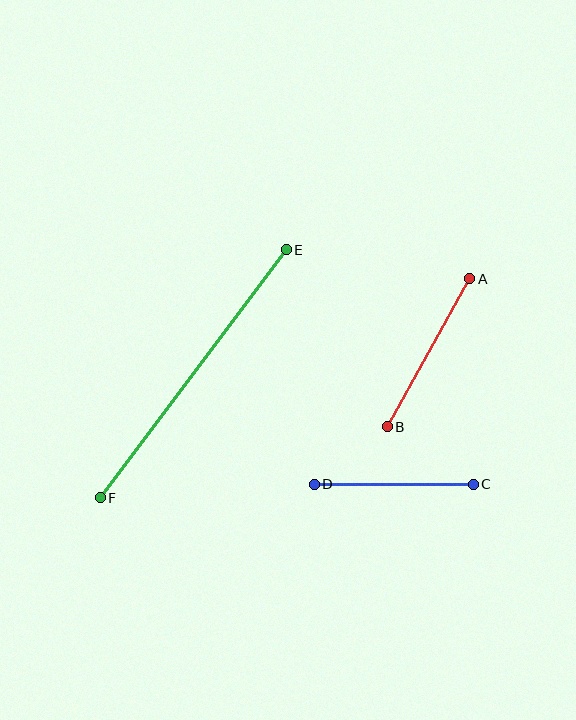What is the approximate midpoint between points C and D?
The midpoint is at approximately (394, 484) pixels.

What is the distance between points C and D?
The distance is approximately 159 pixels.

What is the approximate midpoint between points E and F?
The midpoint is at approximately (193, 374) pixels.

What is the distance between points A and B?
The distance is approximately 170 pixels.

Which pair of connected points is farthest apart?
Points E and F are farthest apart.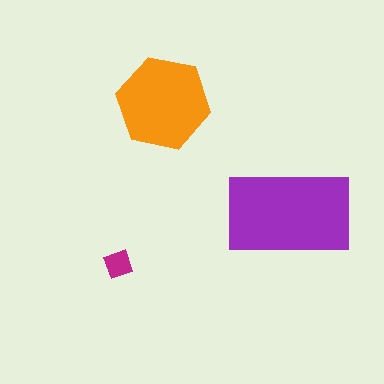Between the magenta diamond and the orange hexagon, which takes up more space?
The orange hexagon.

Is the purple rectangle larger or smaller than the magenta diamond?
Larger.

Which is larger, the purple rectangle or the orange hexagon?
The purple rectangle.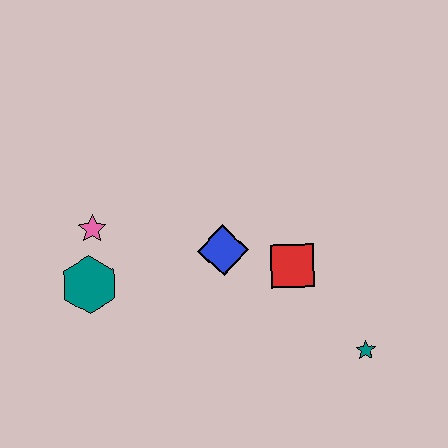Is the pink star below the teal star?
No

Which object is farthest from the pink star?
The teal star is farthest from the pink star.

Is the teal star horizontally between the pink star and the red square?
No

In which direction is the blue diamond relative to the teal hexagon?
The blue diamond is to the right of the teal hexagon.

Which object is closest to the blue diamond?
The red square is closest to the blue diamond.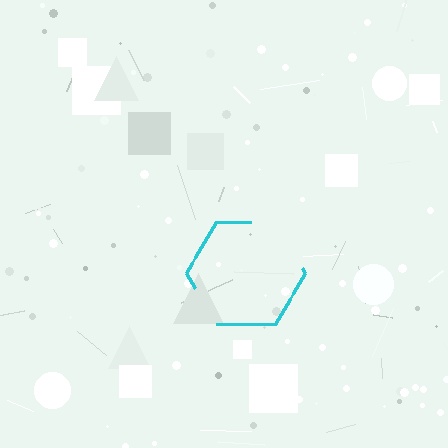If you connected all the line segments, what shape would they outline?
They would outline a hexagon.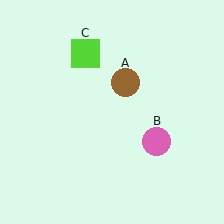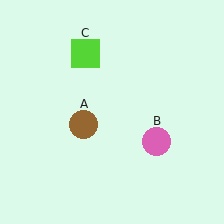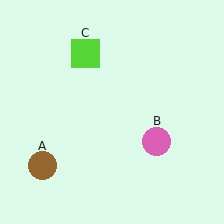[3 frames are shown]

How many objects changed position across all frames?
1 object changed position: brown circle (object A).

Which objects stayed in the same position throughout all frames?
Pink circle (object B) and lime square (object C) remained stationary.